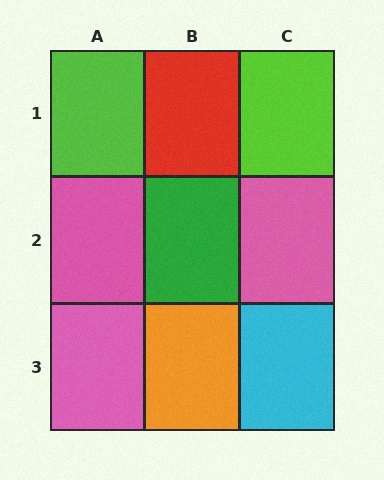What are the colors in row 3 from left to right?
Pink, orange, cyan.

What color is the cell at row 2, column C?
Pink.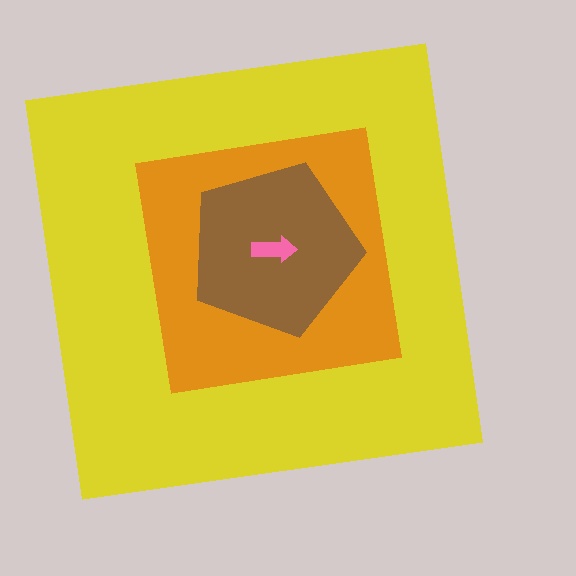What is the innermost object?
The pink arrow.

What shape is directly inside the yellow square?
The orange square.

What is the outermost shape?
The yellow square.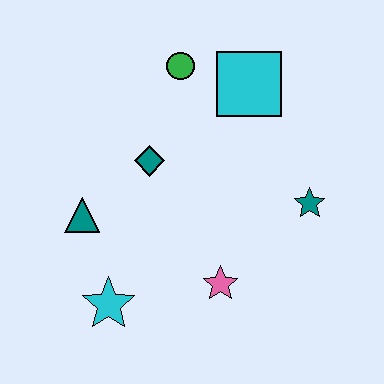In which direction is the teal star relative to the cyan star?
The teal star is to the right of the cyan star.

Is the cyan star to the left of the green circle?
Yes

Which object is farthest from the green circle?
The cyan star is farthest from the green circle.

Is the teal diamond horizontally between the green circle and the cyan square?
No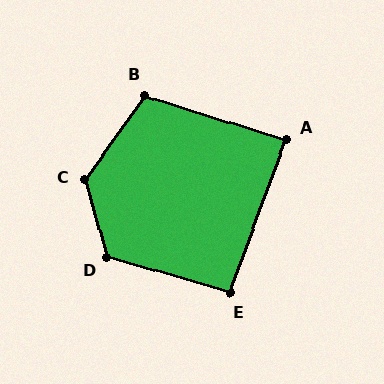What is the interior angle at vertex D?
Approximately 121 degrees (obtuse).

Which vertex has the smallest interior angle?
A, at approximately 87 degrees.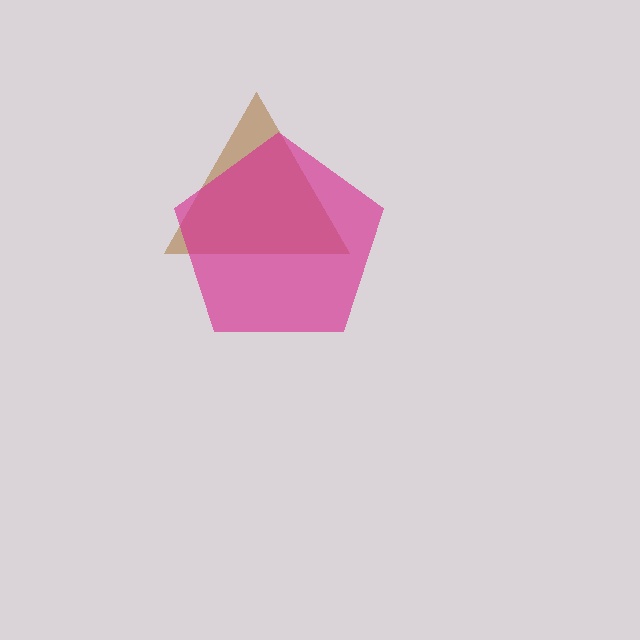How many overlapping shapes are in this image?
There are 2 overlapping shapes in the image.